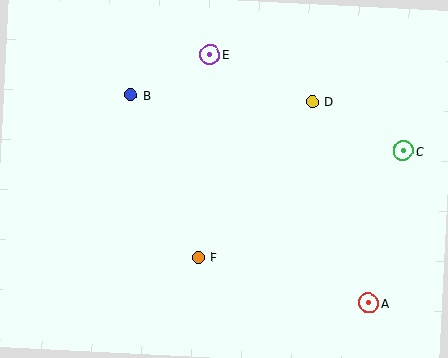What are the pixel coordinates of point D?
Point D is at (312, 102).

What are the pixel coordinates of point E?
Point E is at (210, 55).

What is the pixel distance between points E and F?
The distance between E and F is 203 pixels.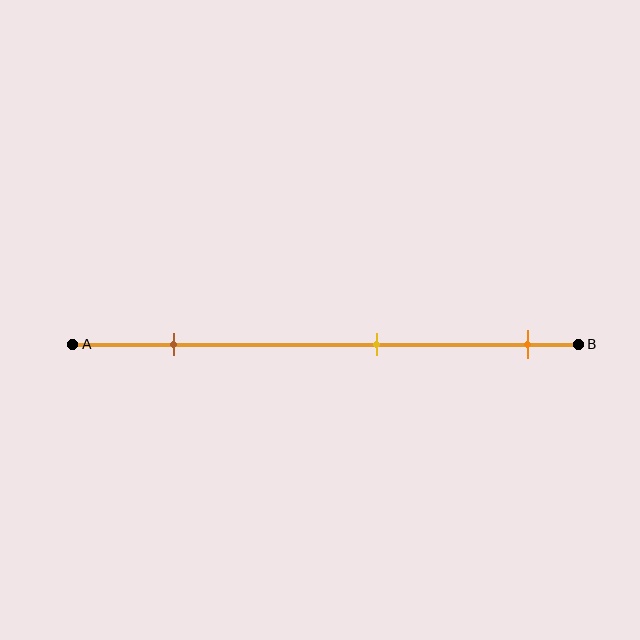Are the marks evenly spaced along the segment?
Yes, the marks are approximately evenly spaced.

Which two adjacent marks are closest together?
The yellow and orange marks are the closest adjacent pair.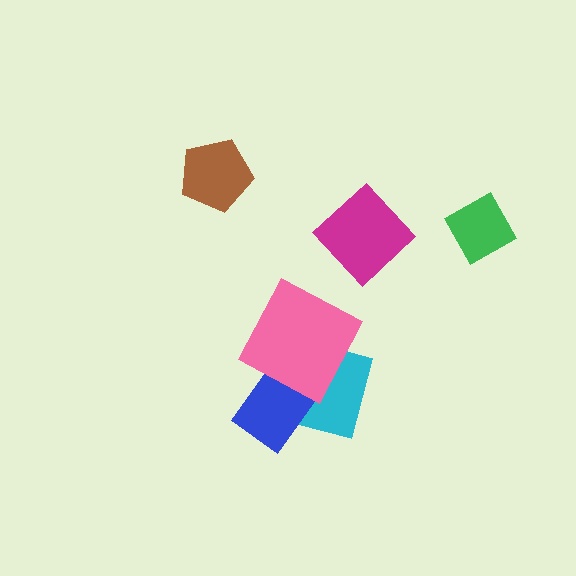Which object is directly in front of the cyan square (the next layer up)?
The blue rectangle is directly in front of the cyan square.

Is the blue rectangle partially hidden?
Yes, it is partially covered by another shape.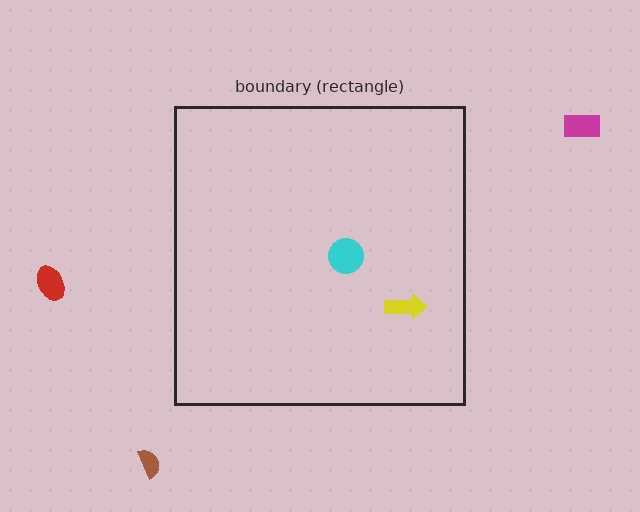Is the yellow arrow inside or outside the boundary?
Inside.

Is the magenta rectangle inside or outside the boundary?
Outside.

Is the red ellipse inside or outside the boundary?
Outside.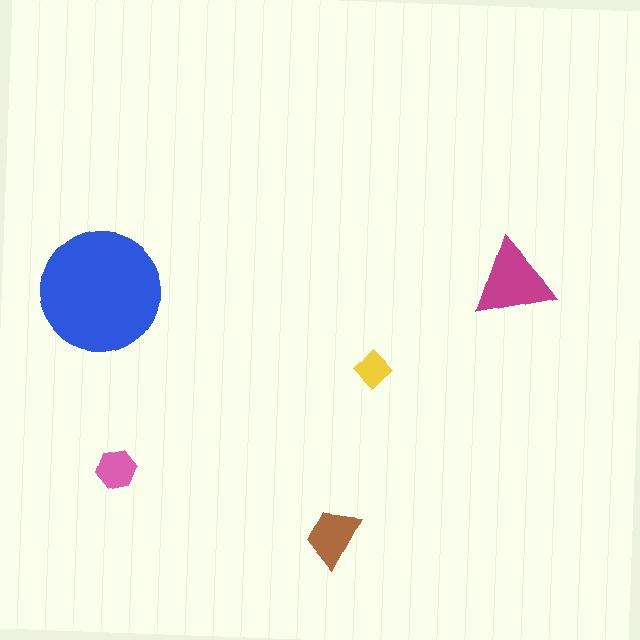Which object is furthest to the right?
The magenta triangle is rightmost.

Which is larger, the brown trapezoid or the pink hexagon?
The brown trapezoid.